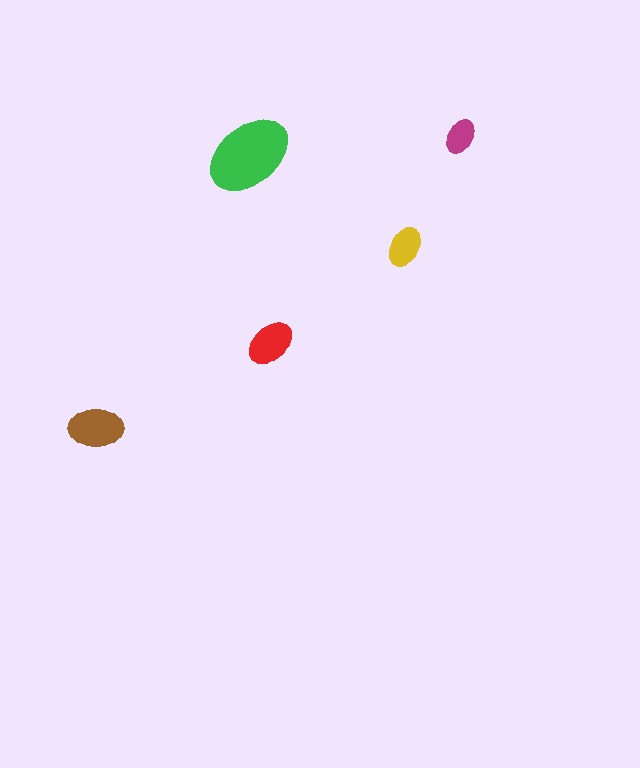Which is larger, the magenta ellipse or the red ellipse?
The red one.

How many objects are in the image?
There are 5 objects in the image.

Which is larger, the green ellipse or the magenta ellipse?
The green one.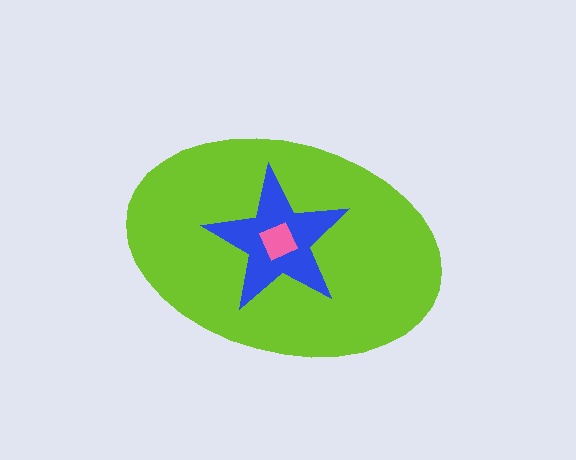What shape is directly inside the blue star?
The pink diamond.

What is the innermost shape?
The pink diamond.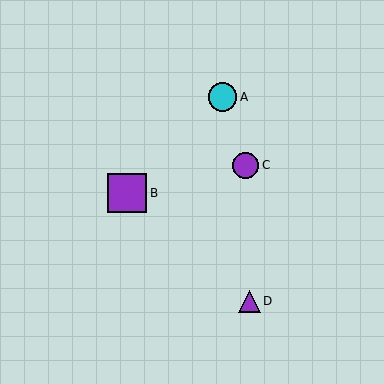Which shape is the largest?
The purple square (labeled B) is the largest.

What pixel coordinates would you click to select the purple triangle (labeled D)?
Click at (249, 301) to select the purple triangle D.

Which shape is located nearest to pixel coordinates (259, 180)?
The purple circle (labeled C) at (246, 165) is nearest to that location.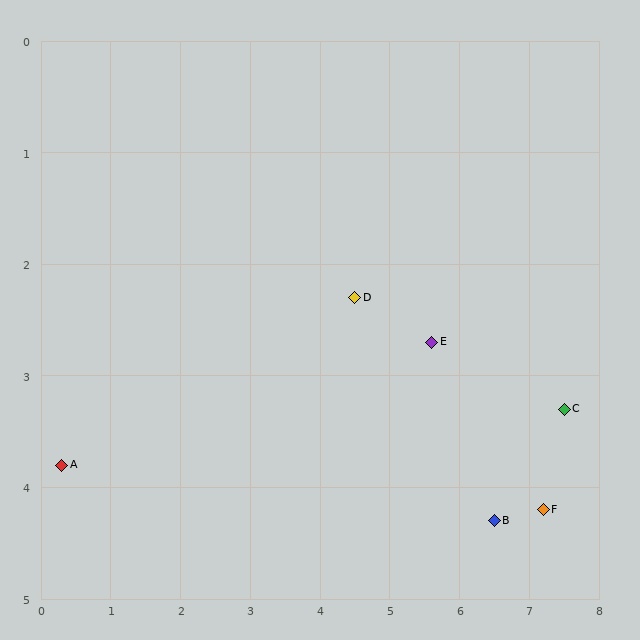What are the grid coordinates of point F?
Point F is at approximately (7.2, 4.2).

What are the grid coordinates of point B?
Point B is at approximately (6.5, 4.3).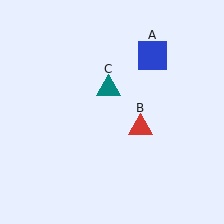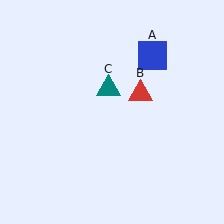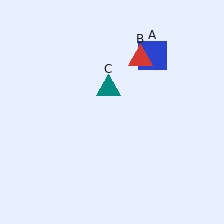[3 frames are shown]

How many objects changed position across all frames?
1 object changed position: red triangle (object B).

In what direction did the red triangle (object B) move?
The red triangle (object B) moved up.